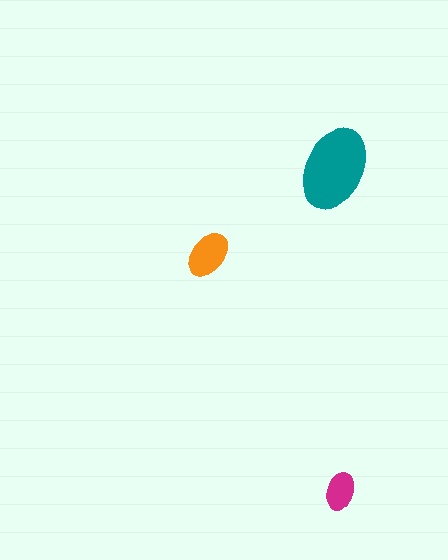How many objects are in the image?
There are 3 objects in the image.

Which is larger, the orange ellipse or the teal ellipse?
The teal one.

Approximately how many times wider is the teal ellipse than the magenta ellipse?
About 2 times wider.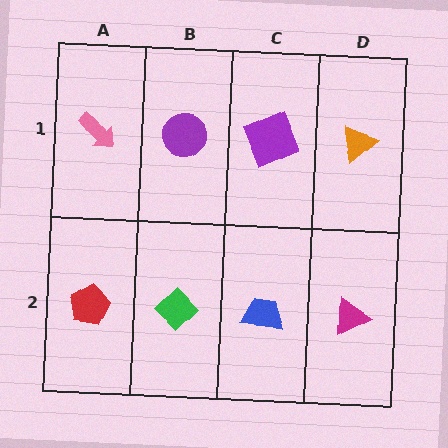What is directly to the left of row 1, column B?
A pink arrow.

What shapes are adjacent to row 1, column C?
A blue trapezoid (row 2, column C), a purple circle (row 1, column B), an orange triangle (row 1, column D).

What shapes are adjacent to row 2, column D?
An orange triangle (row 1, column D), a blue trapezoid (row 2, column C).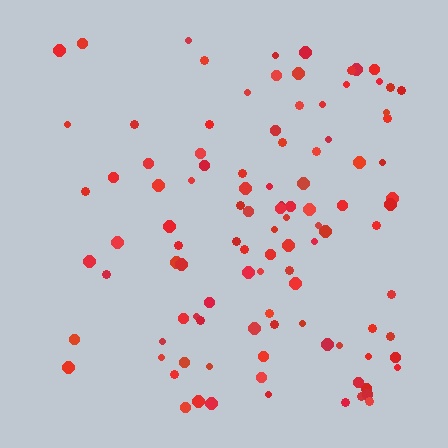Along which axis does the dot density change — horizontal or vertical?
Horizontal.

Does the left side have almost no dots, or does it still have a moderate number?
Still a moderate number, just noticeably fewer than the right.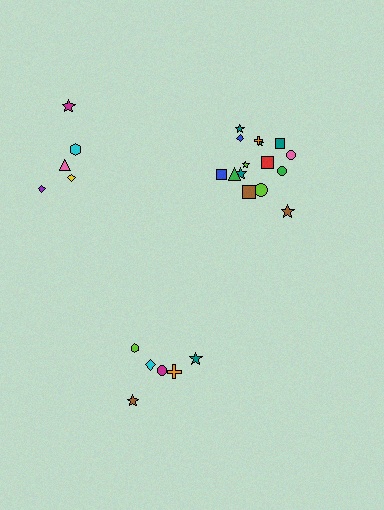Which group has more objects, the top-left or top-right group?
The top-right group.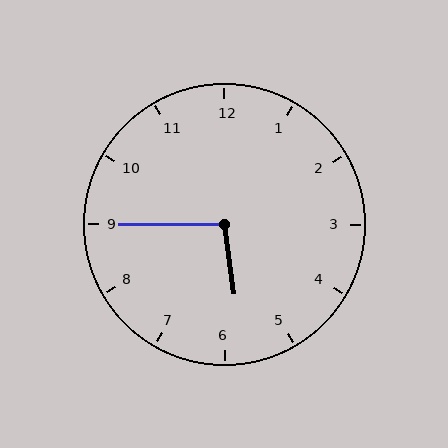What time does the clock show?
5:45.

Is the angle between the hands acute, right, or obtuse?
It is obtuse.